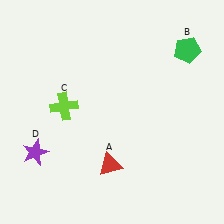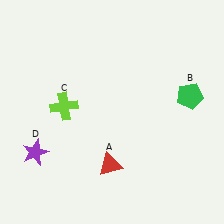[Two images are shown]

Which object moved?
The green pentagon (B) moved down.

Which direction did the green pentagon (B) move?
The green pentagon (B) moved down.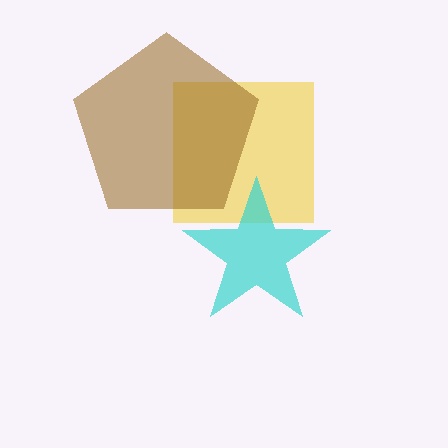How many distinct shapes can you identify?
There are 3 distinct shapes: a yellow square, a brown pentagon, a cyan star.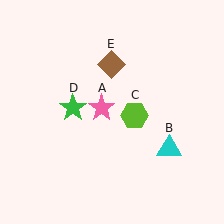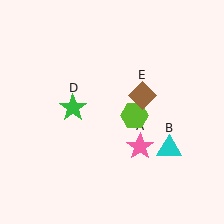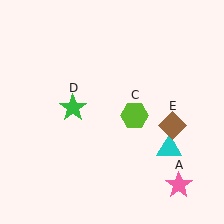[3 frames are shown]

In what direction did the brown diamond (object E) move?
The brown diamond (object E) moved down and to the right.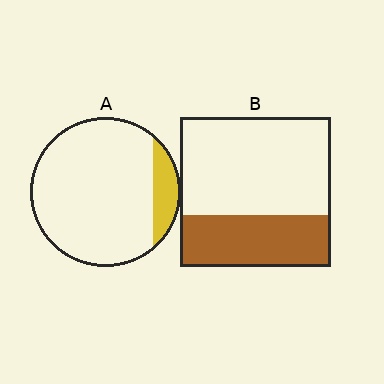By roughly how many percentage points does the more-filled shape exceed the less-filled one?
By roughly 20 percentage points (B over A).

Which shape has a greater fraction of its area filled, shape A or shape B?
Shape B.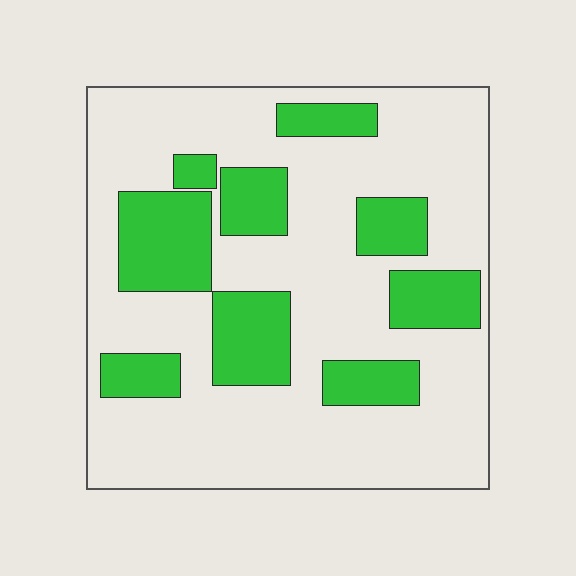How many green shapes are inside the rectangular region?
9.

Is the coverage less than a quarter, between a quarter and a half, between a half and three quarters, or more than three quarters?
Between a quarter and a half.